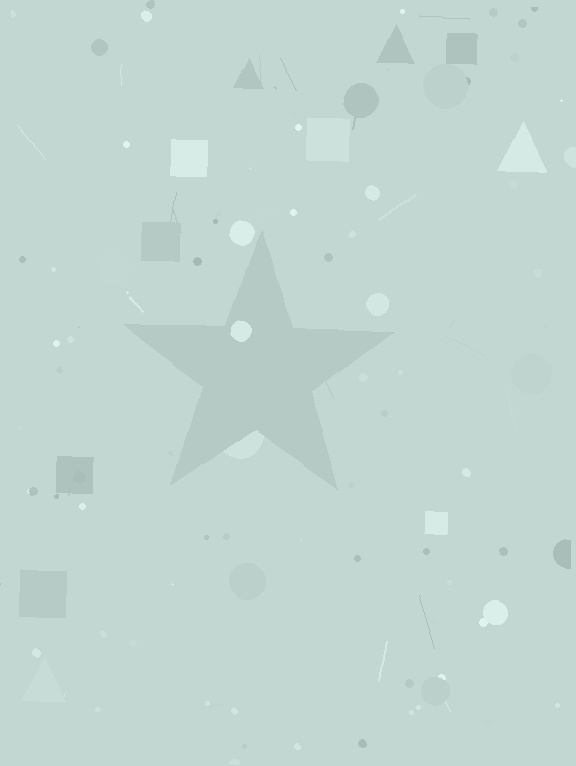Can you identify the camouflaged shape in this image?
The camouflaged shape is a star.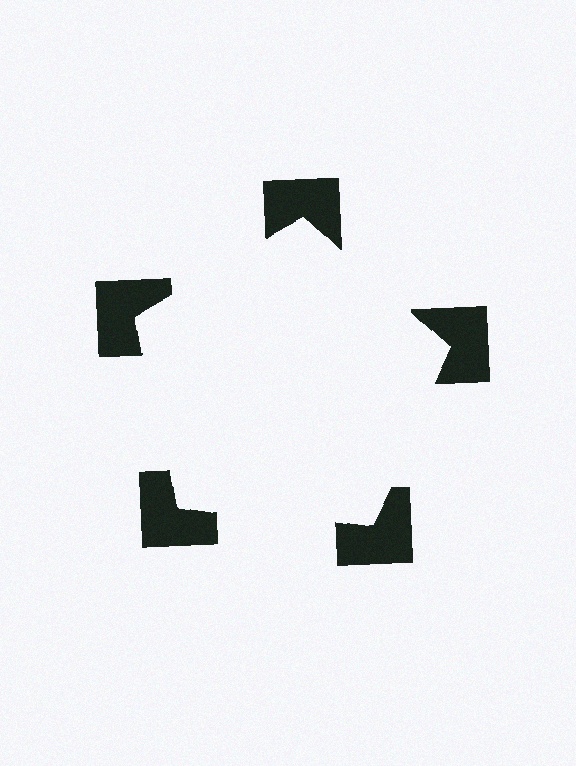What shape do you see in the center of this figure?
An illusory pentagon — its edges are inferred from the aligned wedge cuts in the notched squares, not physically drawn.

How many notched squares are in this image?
There are 5 — one at each vertex of the illusory pentagon.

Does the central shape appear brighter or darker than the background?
It typically appears slightly brighter than the background, even though no actual brightness change is drawn.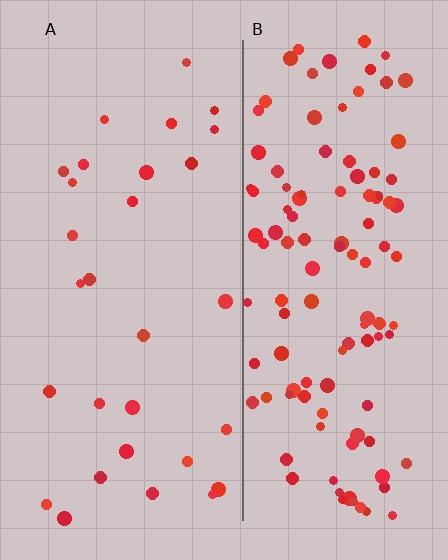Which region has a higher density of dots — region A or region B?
B (the right).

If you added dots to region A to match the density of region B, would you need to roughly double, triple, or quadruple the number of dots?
Approximately quadruple.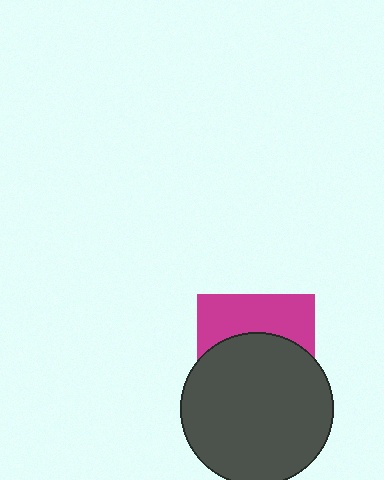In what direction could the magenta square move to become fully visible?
The magenta square could move up. That would shift it out from behind the dark gray circle entirely.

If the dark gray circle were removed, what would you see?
You would see the complete magenta square.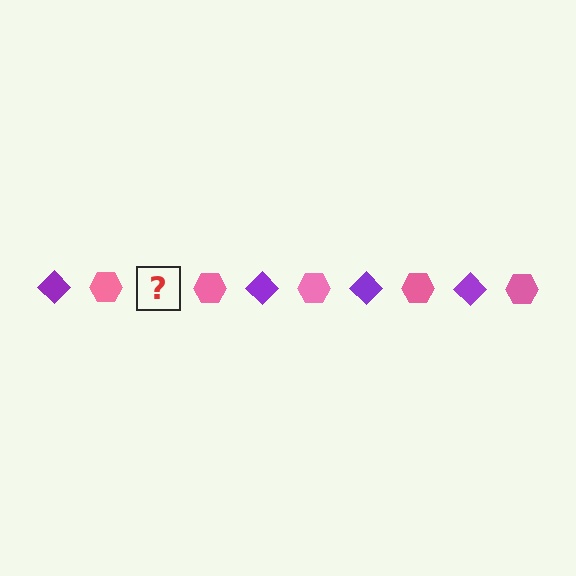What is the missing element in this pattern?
The missing element is a purple diamond.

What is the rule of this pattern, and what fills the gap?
The rule is that the pattern alternates between purple diamond and pink hexagon. The gap should be filled with a purple diamond.